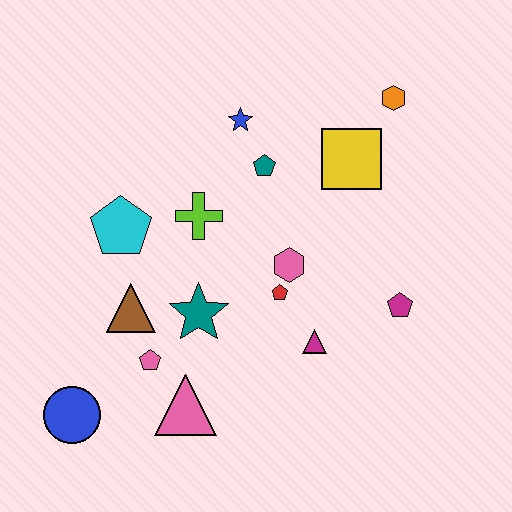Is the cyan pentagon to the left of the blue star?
Yes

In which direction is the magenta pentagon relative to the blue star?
The magenta pentagon is below the blue star.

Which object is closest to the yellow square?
The orange hexagon is closest to the yellow square.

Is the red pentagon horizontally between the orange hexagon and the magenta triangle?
No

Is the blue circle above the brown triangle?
No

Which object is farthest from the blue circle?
The orange hexagon is farthest from the blue circle.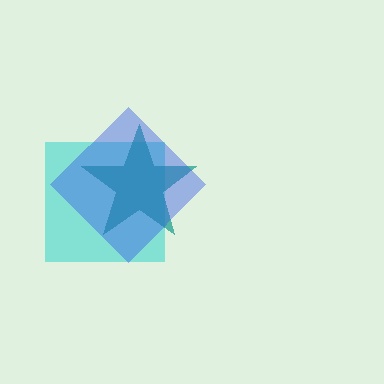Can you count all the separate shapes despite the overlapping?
Yes, there are 3 separate shapes.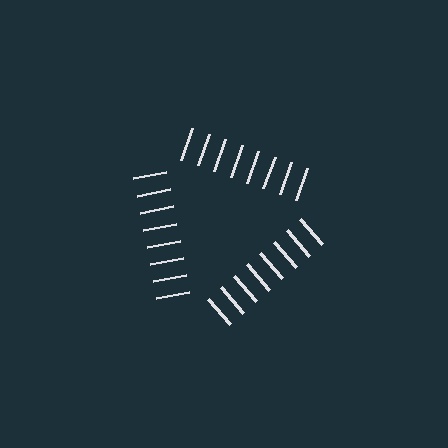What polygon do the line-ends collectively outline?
An illusory triangle — the line segments terminate on its edges but no continuous stroke is drawn.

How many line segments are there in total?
24 — 8 along each of the 3 edges.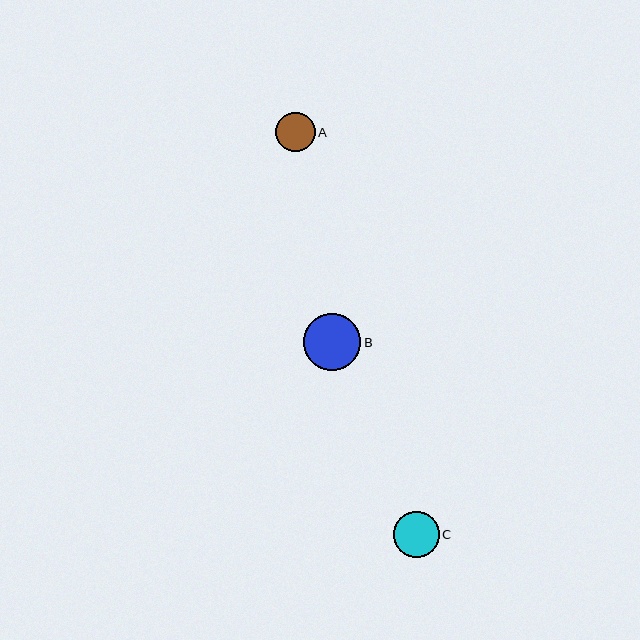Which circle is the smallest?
Circle A is the smallest with a size of approximately 39 pixels.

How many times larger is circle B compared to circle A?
Circle B is approximately 1.5 times the size of circle A.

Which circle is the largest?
Circle B is the largest with a size of approximately 57 pixels.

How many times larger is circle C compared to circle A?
Circle C is approximately 1.2 times the size of circle A.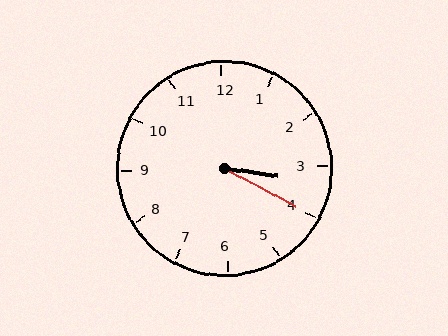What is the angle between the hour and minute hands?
Approximately 20 degrees.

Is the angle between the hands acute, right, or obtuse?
It is acute.